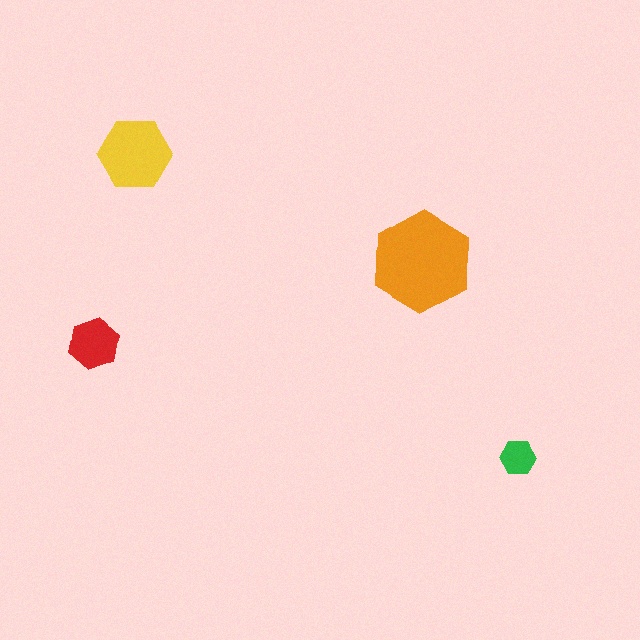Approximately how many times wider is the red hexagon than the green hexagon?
About 1.5 times wider.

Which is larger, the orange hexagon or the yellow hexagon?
The orange one.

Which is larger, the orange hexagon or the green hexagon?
The orange one.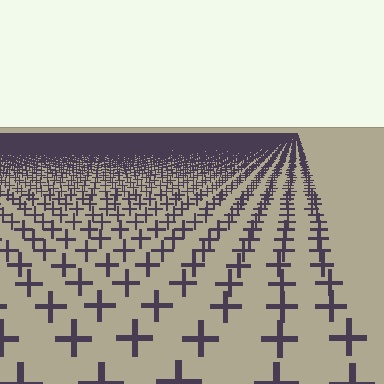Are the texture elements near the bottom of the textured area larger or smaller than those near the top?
Larger. Near the bottom, elements are closer to the viewer and appear at a bigger on-screen size.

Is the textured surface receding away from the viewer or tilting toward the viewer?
The surface is receding away from the viewer. Texture elements get smaller and denser toward the top.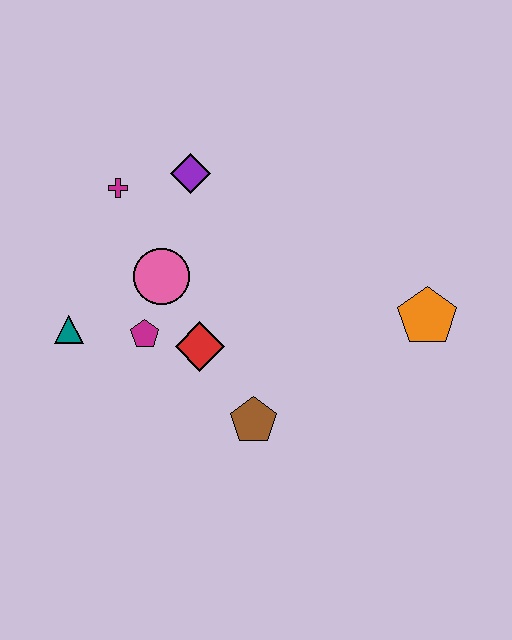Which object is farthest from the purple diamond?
The orange pentagon is farthest from the purple diamond.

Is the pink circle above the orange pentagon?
Yes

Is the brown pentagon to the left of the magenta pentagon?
No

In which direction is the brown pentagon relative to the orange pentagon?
The brown pentagon is to the left of the orange pentagon.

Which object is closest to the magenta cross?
The purple diamond is closest to the magenta cross.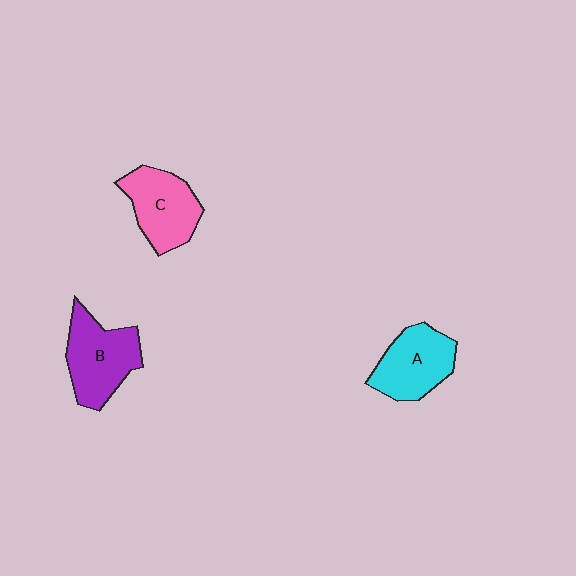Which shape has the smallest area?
Shape A (cyan).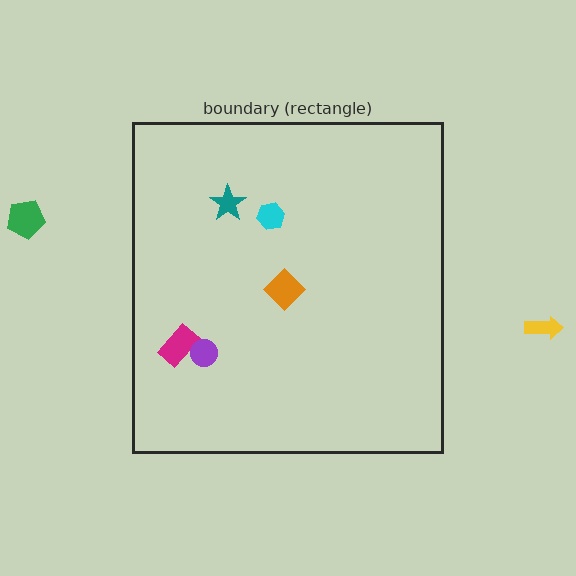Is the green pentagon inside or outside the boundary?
Outside.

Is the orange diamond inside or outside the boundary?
Inside.